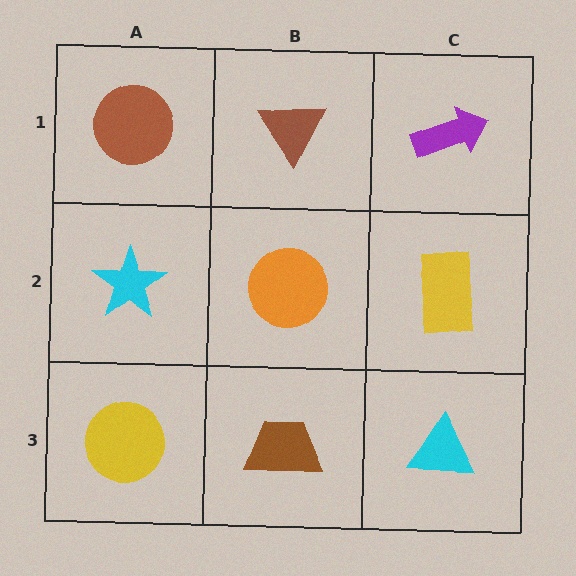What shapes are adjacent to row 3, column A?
A cyan star (row 2, column A), a brown trapezoid (row 3, column B).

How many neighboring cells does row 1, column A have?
2.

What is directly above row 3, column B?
An orange circle.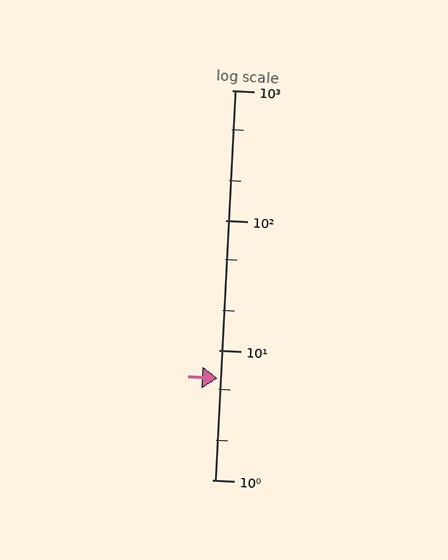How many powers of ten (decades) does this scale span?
The scale spans 3 decades, from 1 to 1000.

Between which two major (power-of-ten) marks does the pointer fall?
The pointer is between 1 and 10.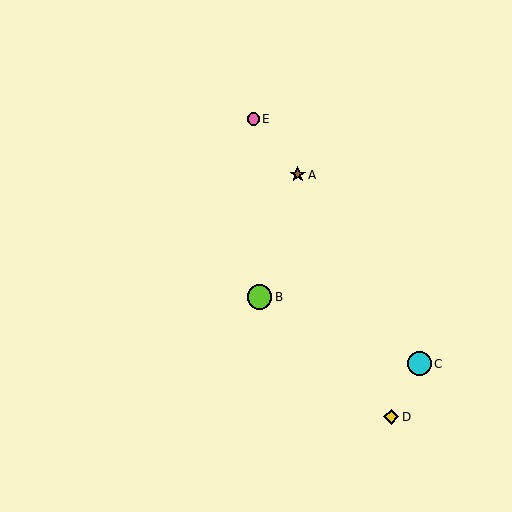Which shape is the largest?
The lime circle (labeled B) is the largest.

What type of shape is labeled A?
Shape A is a brown star.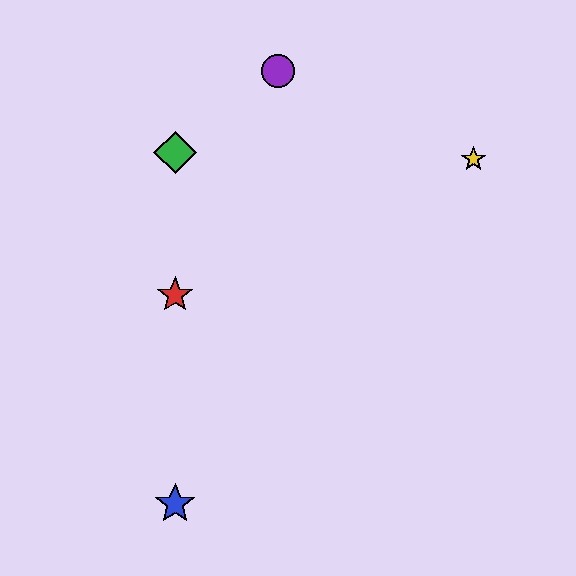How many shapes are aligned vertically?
3 shapes (the red star, the blue star, the green diamond) are aligned vertically.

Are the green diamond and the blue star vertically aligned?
Yes, both are at x≈175.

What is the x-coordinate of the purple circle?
The purple circle is at x≈278.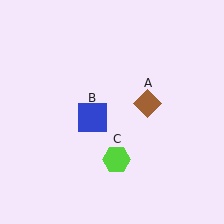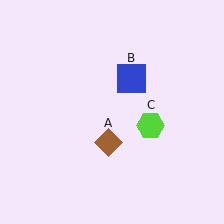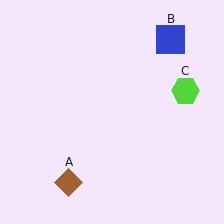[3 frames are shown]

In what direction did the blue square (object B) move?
The blue square (object B) moved up and to the right.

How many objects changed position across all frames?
3 objects changed position: brown diamond (object A), blue square (object B), lime hexagon (object C).